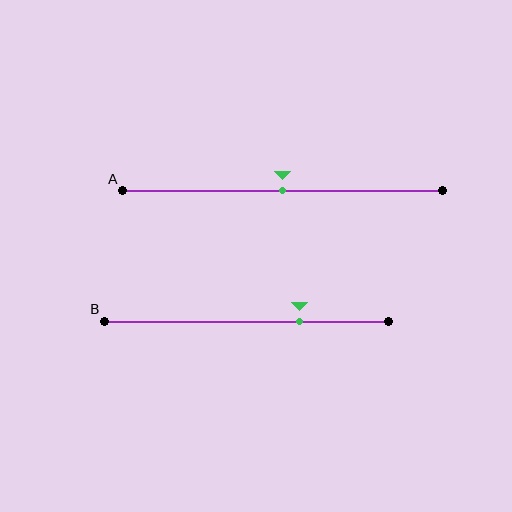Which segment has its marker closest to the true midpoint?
Segment A has its marker closest to the true midpoint.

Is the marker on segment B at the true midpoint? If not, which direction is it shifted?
No, the marker on segment B is shifted to the right by about 18% of the segment length.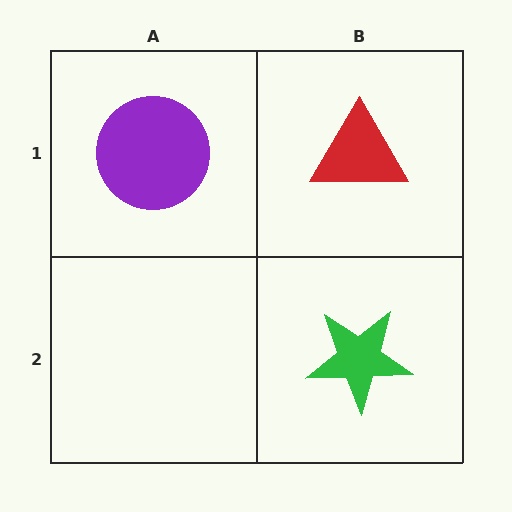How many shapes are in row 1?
2 shapes.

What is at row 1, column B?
A red triangle.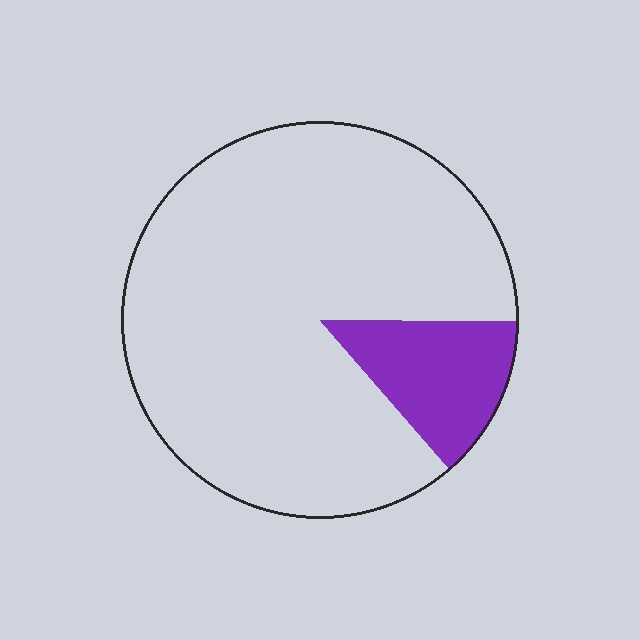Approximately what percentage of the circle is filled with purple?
Approximately 15%.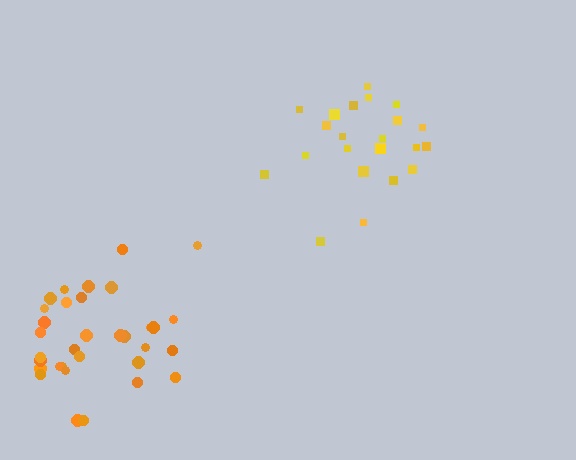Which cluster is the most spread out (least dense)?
Yellow.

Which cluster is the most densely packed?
Orange.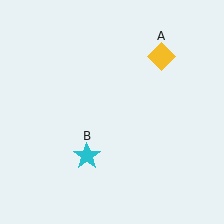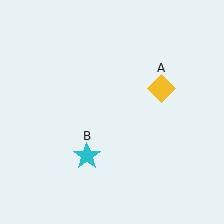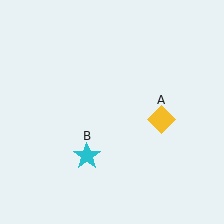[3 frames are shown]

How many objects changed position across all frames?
1 object changed position: yellow diamond (object A).